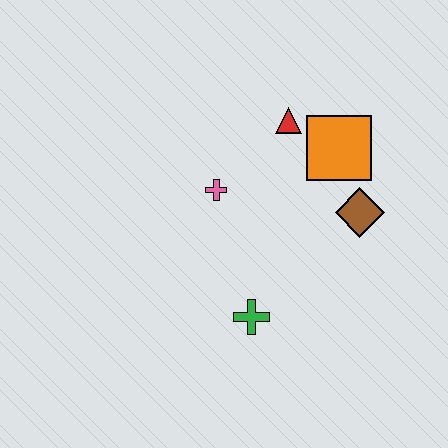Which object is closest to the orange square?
The red triangle is closest to the orange square.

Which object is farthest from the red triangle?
The green cross is farthest from the red triangle.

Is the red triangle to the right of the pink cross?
Yes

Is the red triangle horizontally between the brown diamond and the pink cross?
Yes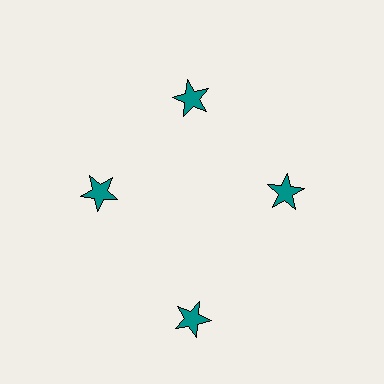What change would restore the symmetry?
The symmetry would be restored by moving it inward, back onto the ring so that all 4 stars sit at equal angles and equal distance from the center.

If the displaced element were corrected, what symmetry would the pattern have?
It would have 4-fold rotational symmetry — the pattern would map onto itself every 90 degrees.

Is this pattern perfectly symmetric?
No. The 4 teal stars are arranged in a ring, but one element near the 6 o'clock position is pushed outward from the center, breaking the 4-fold rotational symmetry.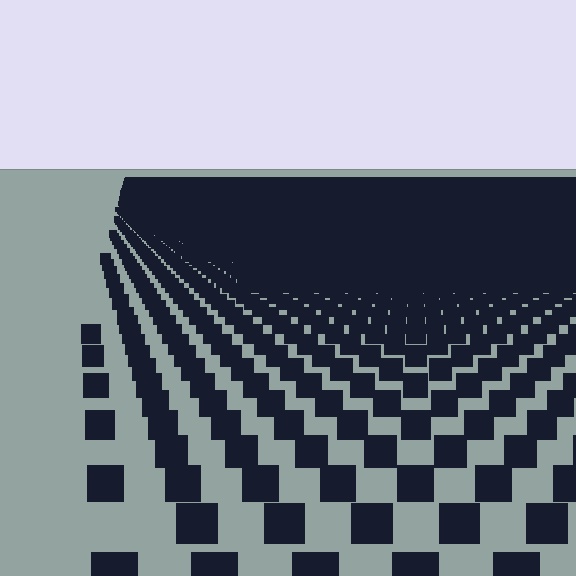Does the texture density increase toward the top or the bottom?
Density increases toward the top.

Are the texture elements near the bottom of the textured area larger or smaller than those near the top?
Larger. Near the bottom, elements are closer to the viewer and appear at a bigger on-screen size.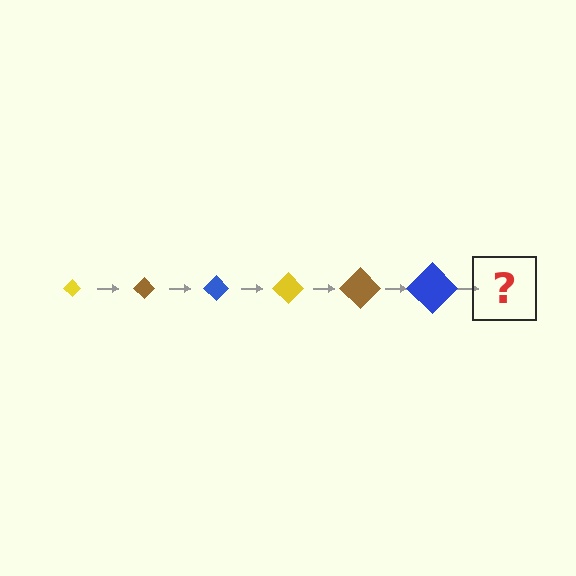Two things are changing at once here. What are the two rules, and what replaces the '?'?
The two rules are that the diamond grows larger each step and the color cycles through yellow, brown, and blue. The '?' should be a yellow diamond, larger than the previous one.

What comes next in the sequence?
The next element should be a yellow diamond, larger than the previous one.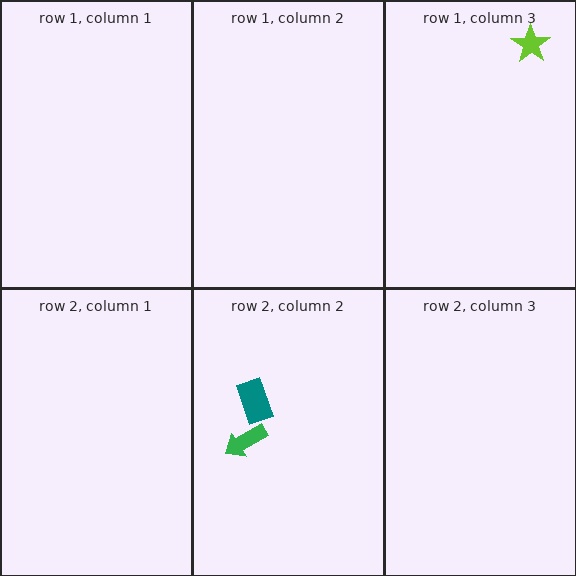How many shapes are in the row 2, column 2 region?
2.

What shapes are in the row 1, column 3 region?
The lime star.